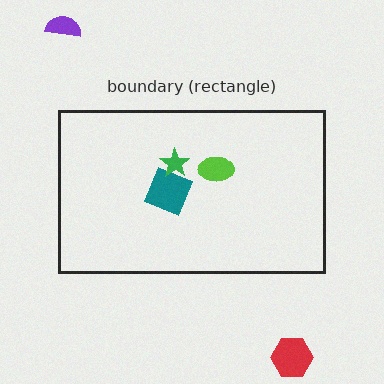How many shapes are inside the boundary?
3 inside, 2 outside.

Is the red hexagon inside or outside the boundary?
Outside.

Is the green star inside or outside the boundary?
Inside.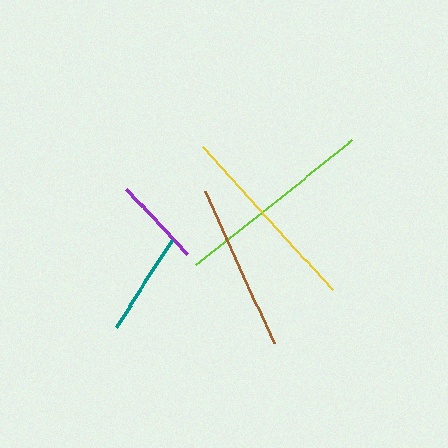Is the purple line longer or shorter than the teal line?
The teal line is longer than the purple line.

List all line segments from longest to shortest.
From longest to shortest: lime, yellow, brown, teal, purple.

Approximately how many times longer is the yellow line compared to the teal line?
The yellow line is approximately 1.9 times the length of the teal line.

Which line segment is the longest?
The lime line is the longest at approximately 200 pixels.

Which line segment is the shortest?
The purple line is the shortest at approximately 90 pixels.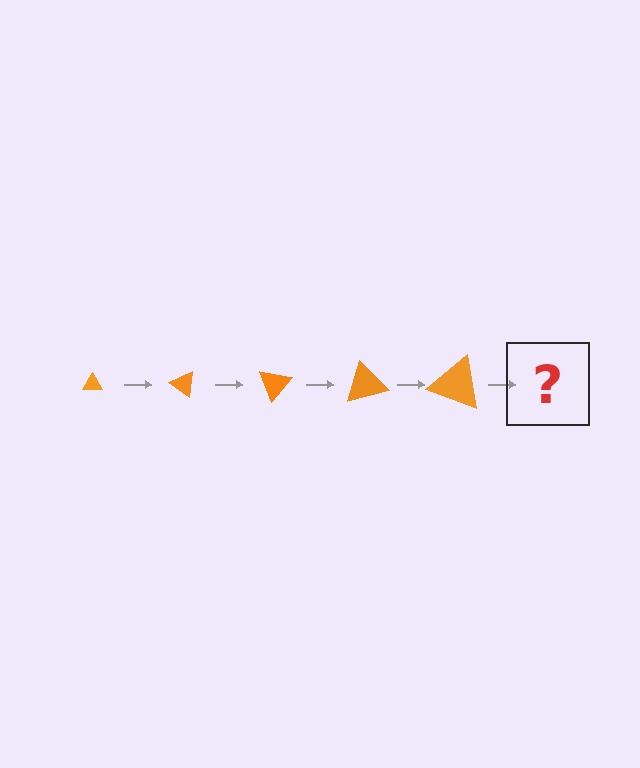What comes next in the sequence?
The next element should be a triangle, larger than the previous one and rotated 175 degrees from the start.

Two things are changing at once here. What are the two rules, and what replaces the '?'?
The two rules are that the triangle grows larger each step and it rotates 35 degrees each step. The '?' should be a triangle, larger than the previous one and rotated 175 degrees from the start.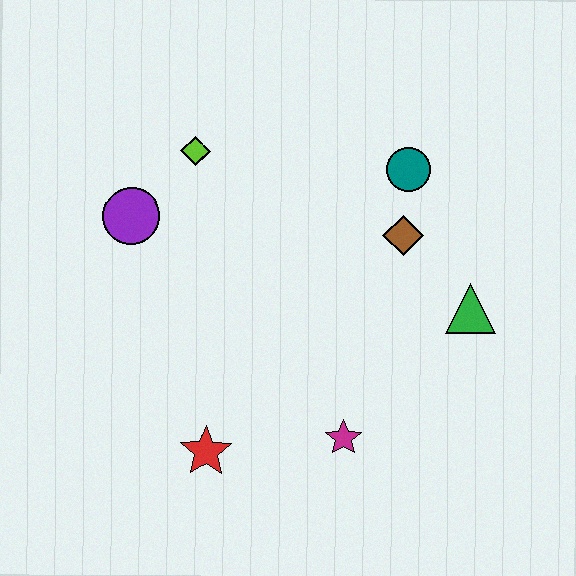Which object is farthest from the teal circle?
The red star is farthest from the teal circle.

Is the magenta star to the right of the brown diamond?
No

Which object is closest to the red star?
The magenta star is closest to the red star.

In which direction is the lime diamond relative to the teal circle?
The lime diamond is to the left of the teal circle.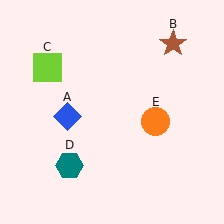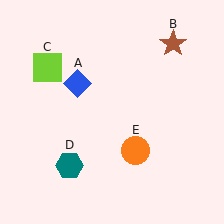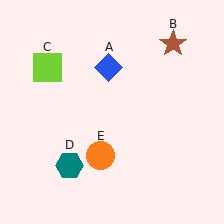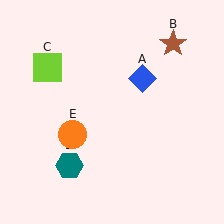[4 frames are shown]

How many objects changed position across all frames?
2 objects changed position: blue diamond (object A), orange circle (object E).